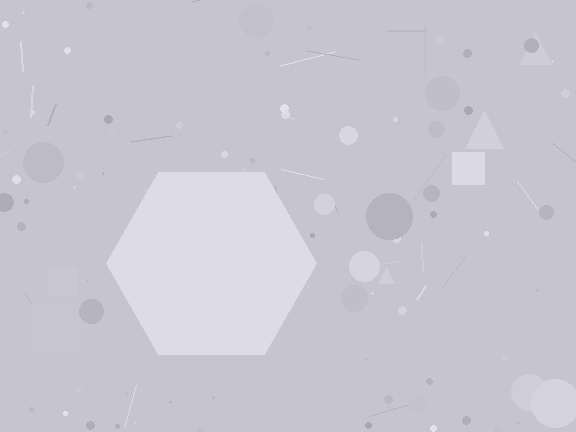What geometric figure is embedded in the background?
A hexagon is embedded in the background.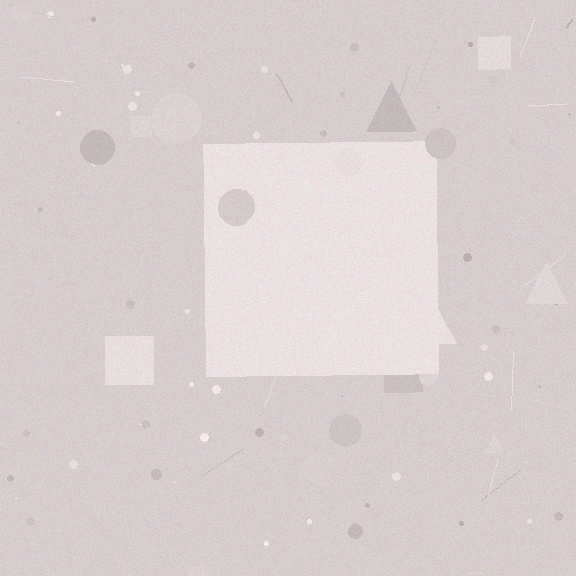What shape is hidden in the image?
A square is hidden in the image.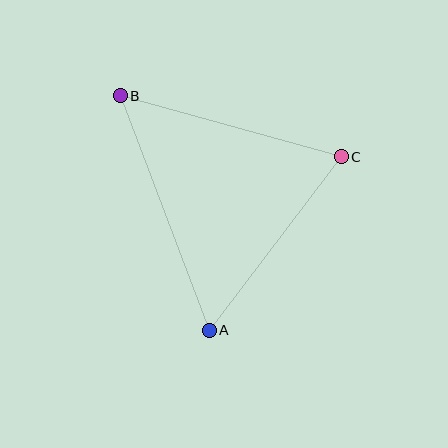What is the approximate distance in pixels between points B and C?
The distance between B and C is approximately 229 pixels.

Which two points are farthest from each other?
Points A and B are farthest from each other.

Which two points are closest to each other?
Points A and C are closest to each other.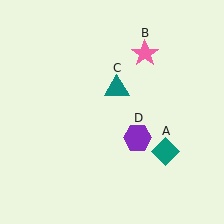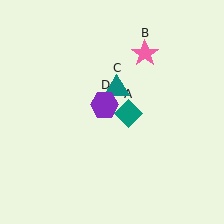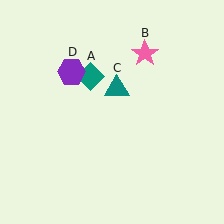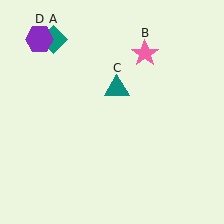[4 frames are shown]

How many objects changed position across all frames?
2 objects changed position: teal diamond (object A), purple hexagon (object D).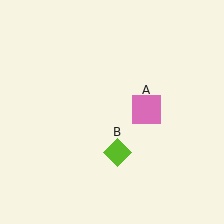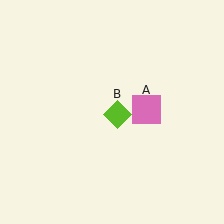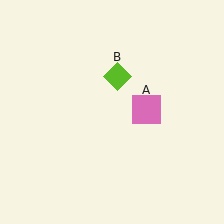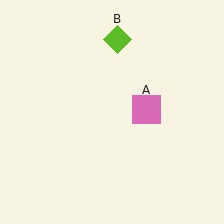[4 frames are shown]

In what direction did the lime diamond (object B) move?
The lime diamond (object B) moved up.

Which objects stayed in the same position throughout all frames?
Pink square (object A) remained stationary.